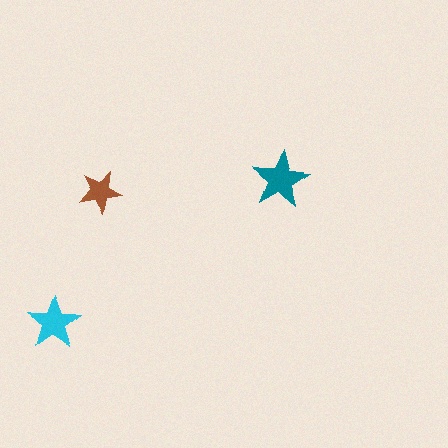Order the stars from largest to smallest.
the teal one, the cyan one, the brown one.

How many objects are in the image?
There are 3 objects in the image.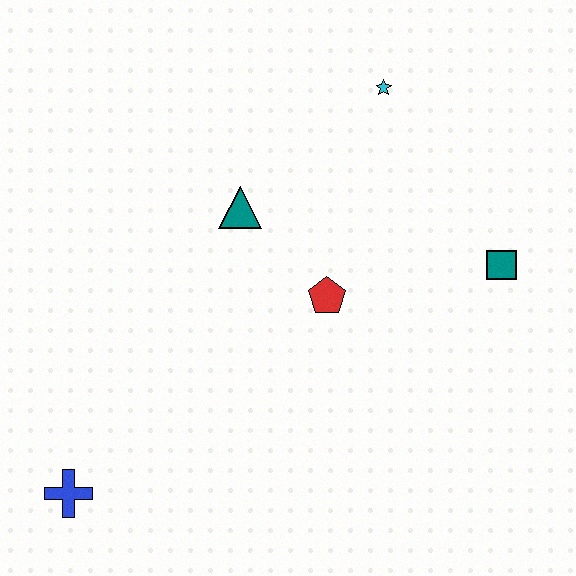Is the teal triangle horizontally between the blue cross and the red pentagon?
Yes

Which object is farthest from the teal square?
The blue cross is farthest from the teal square.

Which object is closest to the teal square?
The red pentagon is closest to the teal square.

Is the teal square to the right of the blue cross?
Yes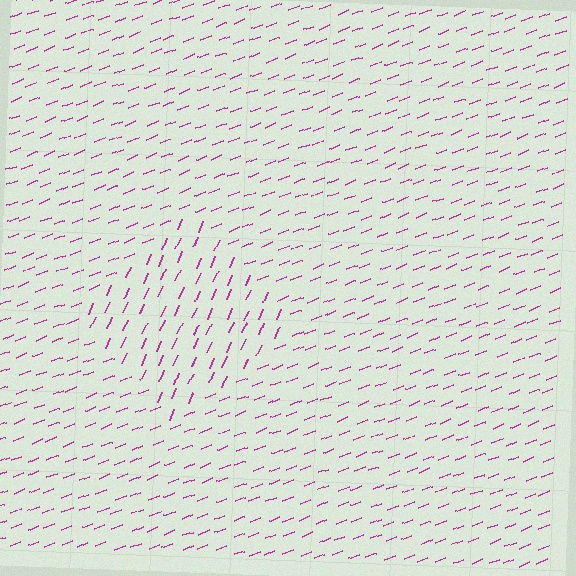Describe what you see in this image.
The image is filled with small magenta line segments. A diamond region in the image has lines oriented differently from the surrounding lines, creating a visible texture boundary.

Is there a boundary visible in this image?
Yes, there is a texture boundary formed by a change in line orientation.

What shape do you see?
I see a diamond.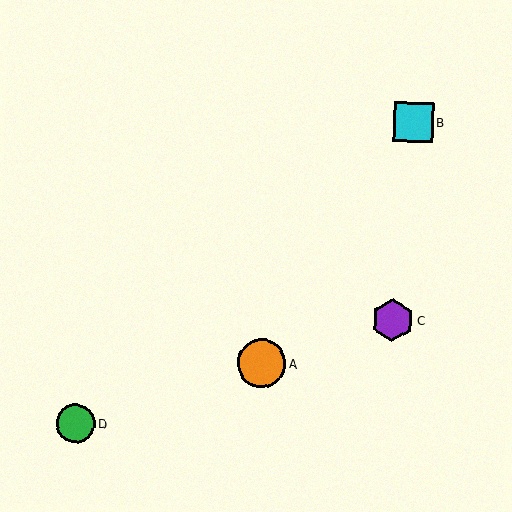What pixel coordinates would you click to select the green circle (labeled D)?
Click at (75, 423) to select the green circle D.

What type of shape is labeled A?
Shape A is an orange circle.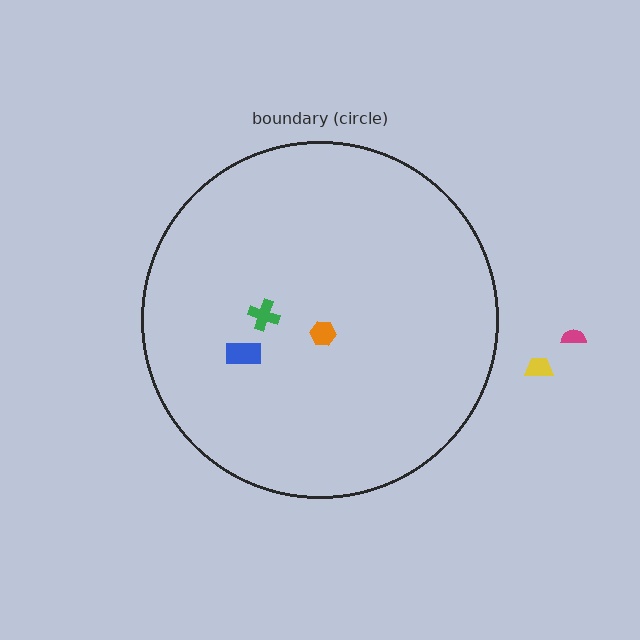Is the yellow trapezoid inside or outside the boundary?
Outside.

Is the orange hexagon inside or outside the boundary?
Inside.